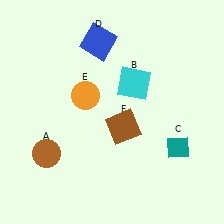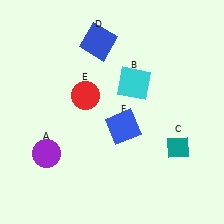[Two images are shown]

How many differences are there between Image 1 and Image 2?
There are 3 differences between the two images.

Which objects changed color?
A changed from brown to purple. E changed from orange to red. F changed from brown to blue.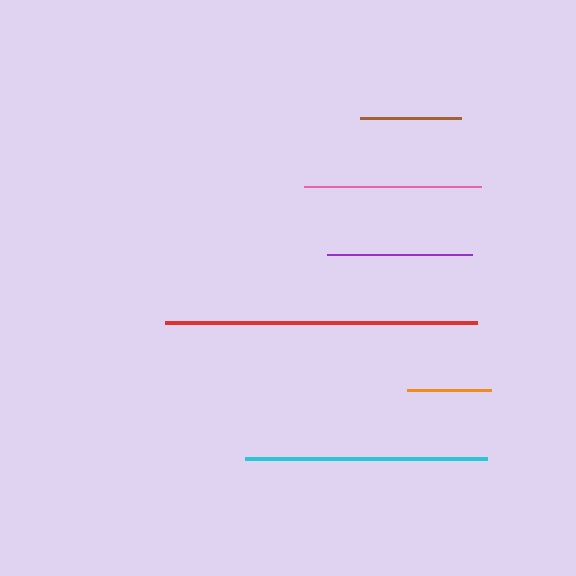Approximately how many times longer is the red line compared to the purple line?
The red line is approximately 2.2 times the length of the purple line.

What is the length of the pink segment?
The pink segment is approximately 176 pixels long.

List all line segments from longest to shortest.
From longest to shortest: red, cyan, pink, purple, brown, orange.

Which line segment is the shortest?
The orange line is the shortest at approximately 84 pixels.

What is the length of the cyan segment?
The cyan segment is approximately 242 pixels long.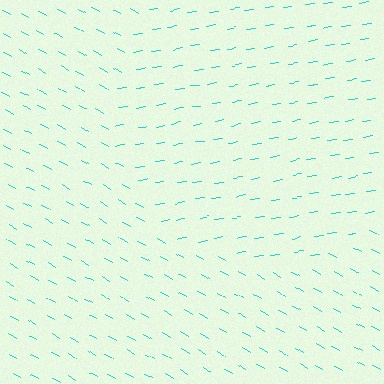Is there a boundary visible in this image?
Yes, there is a texture boundary formed by a change in line orientation.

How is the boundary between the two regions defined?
The boundary is defined purely by a change in line orientation (approximately 38 degrees difference). All lines are the same color and thickness.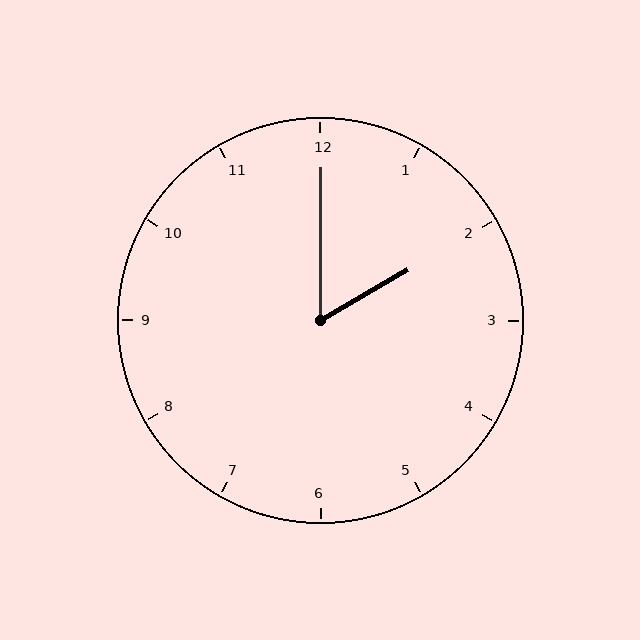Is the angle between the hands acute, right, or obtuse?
It is acute.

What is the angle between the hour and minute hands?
Approximately 60 degrees.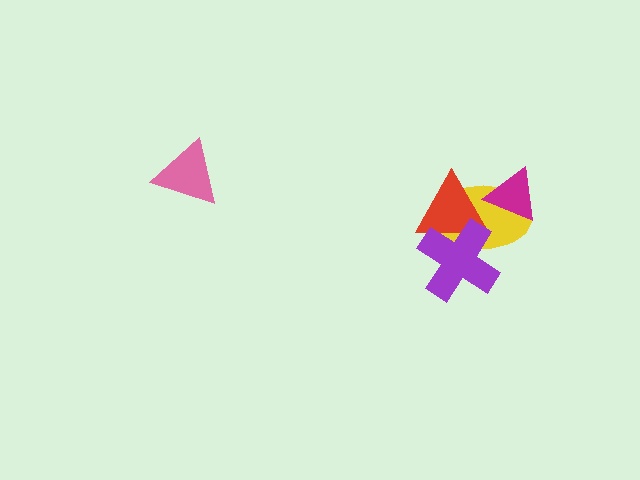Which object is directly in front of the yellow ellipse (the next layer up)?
The magenta triangle is directly in front of the yellow ellipse.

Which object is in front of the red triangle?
The purple cross is in front of the red triangle.